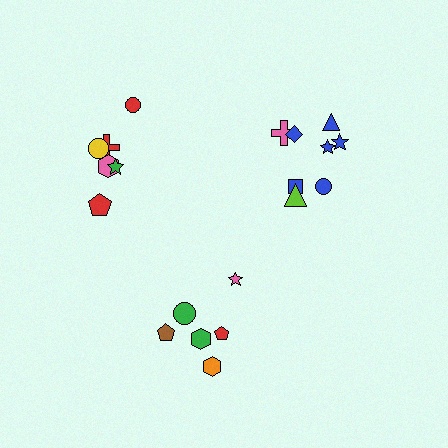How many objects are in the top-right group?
There are 8 objects.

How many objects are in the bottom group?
There are 6 objects.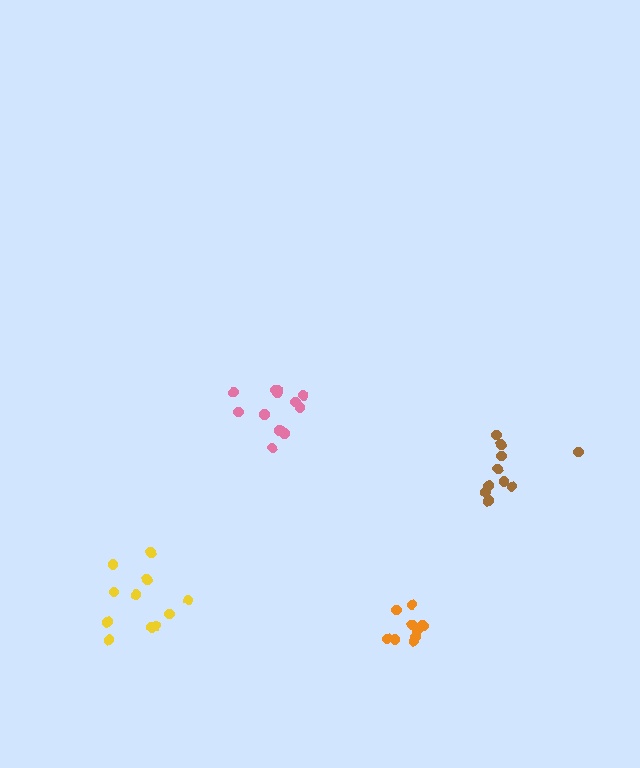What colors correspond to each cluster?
The clusters are colored: brown, pink, orange, yellow.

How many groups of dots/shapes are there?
There are 4 groups.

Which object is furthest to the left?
The yellow cluster is leftmost.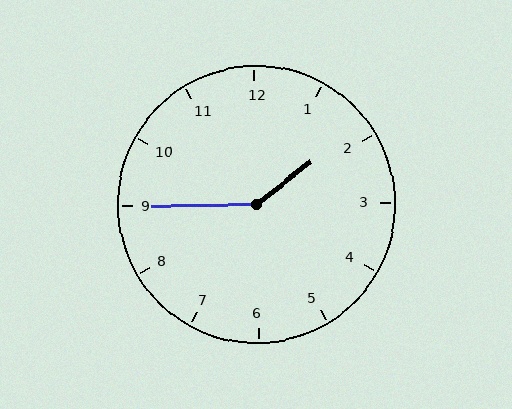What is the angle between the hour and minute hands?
Approximately 142 degrees.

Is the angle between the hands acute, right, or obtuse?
It is obtuse.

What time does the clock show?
1:45.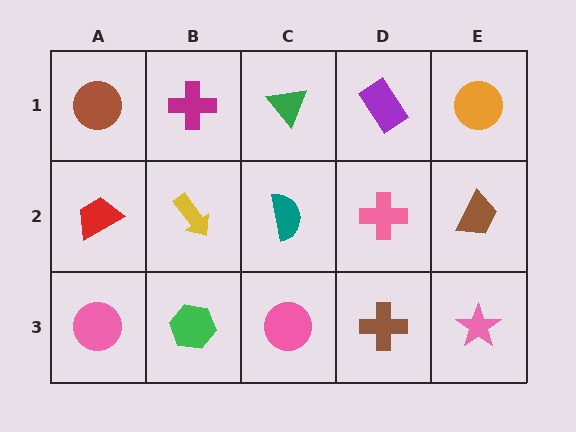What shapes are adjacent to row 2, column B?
A magenta cross (row 1, column B), a green hexagon (row 3, column B), a red trapezoid (row 2, column A), a teal semicircle (row 2, column C).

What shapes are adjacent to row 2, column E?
An orange circle (row 1, column E), a pink star (row 3, column E), a pink cross (row 2, column D).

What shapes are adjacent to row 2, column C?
A green triangle (row 1, column C), a pink circle (row 3, column C), a yellow arrow (row 2, column B), a pink cross (row 2, column D).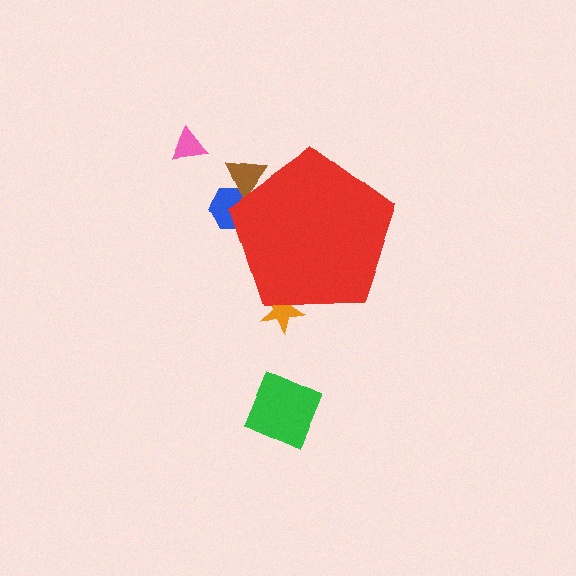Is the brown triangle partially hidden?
Yes, the brown triangle is partially hidden behind the red pentagon.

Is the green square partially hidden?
No, the green square is fully visible.